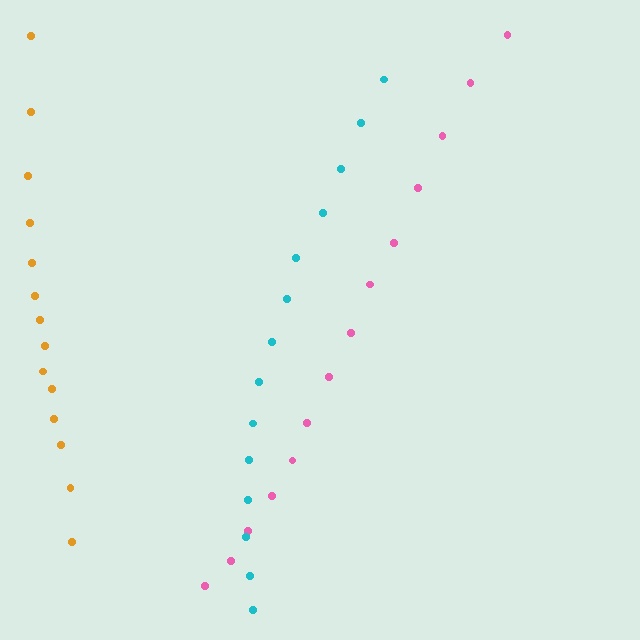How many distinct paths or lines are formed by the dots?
There are 3 distinct paths.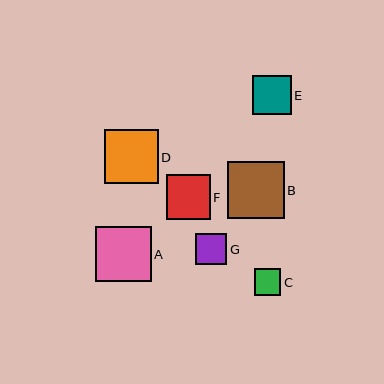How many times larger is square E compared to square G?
Square E is approximately 1.3 times the size of square G.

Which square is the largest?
Square B is the largest with a size of approximately 57 pixels.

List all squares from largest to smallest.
From largest to smallest: B, A, D, F, E, G, C.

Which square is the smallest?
Square C is the smallest with a size of approximately 27 pixels.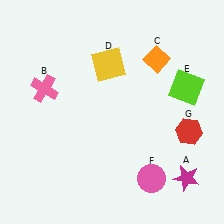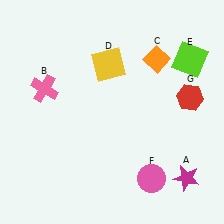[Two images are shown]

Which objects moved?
The objects that moved are: the lime square (E), the red hexagon (G).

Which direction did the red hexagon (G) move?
The red hexagon (G) moved up.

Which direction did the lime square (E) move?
The lime square (E) moved up.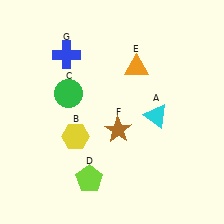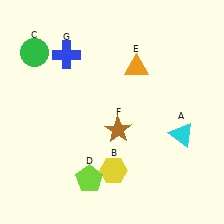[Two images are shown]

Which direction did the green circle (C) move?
The green circle (C) moved up.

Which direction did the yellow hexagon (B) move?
The yellow hexagon (B) moved right.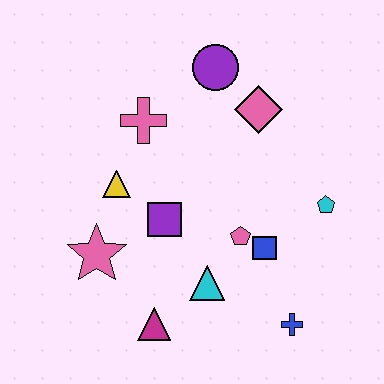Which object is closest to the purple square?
The yellow triangle is closest to the purple square.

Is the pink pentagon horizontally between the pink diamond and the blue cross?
No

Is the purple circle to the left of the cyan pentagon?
Yes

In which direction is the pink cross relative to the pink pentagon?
The pink cross is above the pink pentagon.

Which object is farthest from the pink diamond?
The magenta triangle is farthest from the pink diamond.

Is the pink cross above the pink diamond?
No